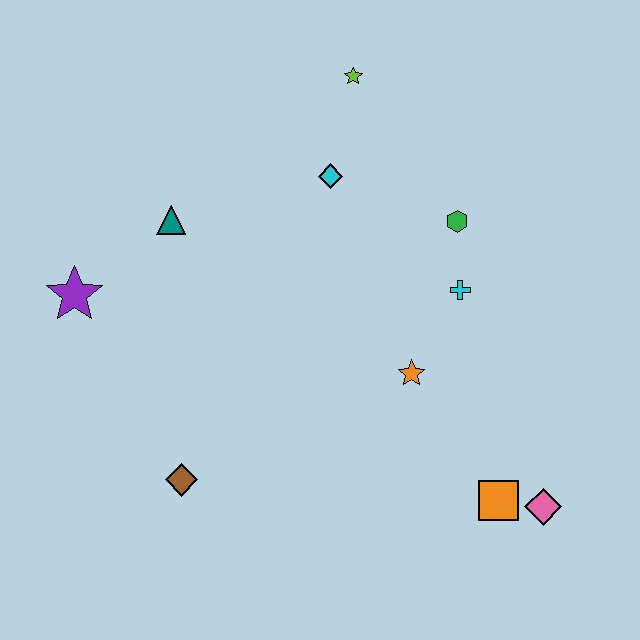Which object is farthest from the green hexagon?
The purple star is farthest from the green hexagon.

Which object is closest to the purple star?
The teal triangle is closest to the purple star.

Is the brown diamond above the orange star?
No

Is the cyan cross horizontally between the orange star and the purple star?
No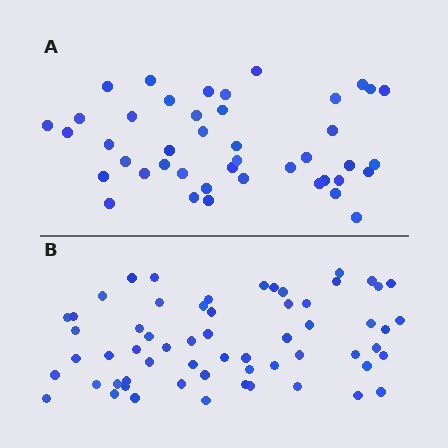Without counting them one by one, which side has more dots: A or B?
Region B (the bottom region) has more dots.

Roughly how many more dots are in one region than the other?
Region B has approximately 15 more dots than region A.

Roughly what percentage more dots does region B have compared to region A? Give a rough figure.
About 40% more.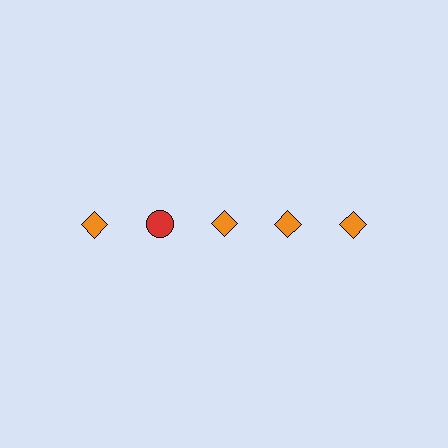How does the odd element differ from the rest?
It differs in both color (red instead of orange) and shape (circle instead of diamond).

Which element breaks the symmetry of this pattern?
The red circle in the top row, second from left column breaks the symmetry. All other shapes are orange diamonds.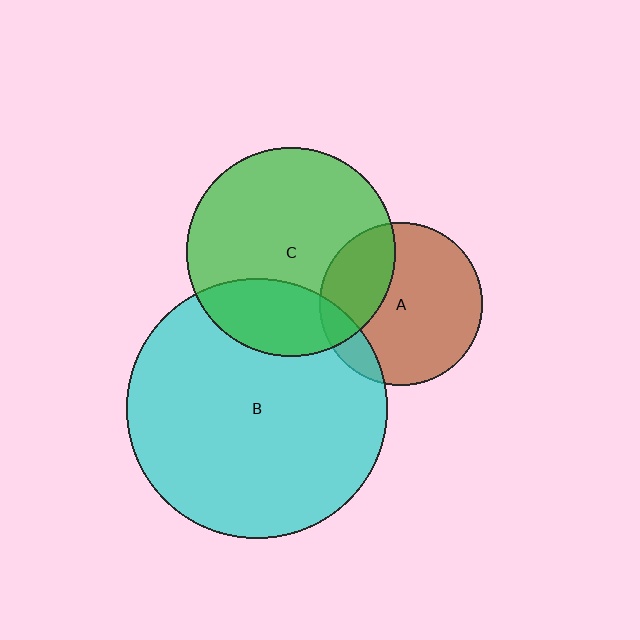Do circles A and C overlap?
Yes.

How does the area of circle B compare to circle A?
Approximately 2.6 times.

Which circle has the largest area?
Circle B (cyan).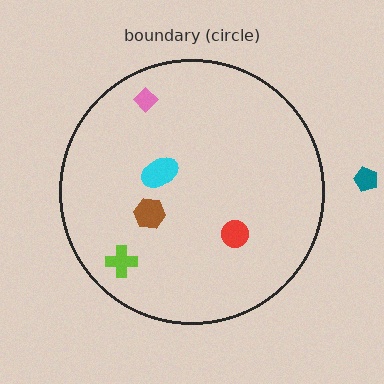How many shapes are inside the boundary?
5 inside, 1 outside.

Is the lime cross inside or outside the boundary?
Inside.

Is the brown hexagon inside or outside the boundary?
Inside.